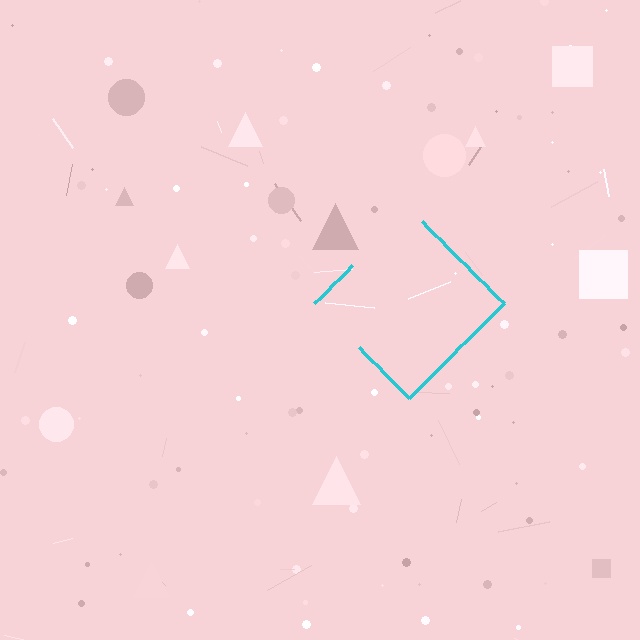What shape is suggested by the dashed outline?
The dashed outline suggests a diamond.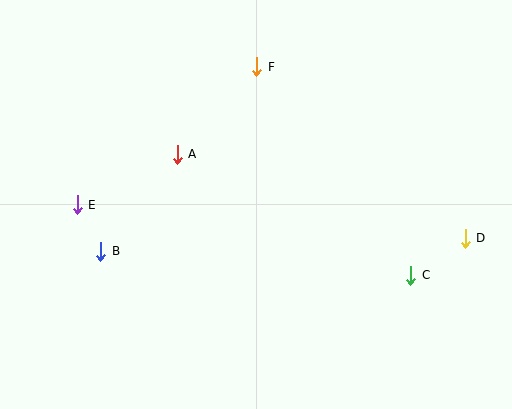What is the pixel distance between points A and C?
The distance between A and C is 263 pixels.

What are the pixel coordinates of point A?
Point A is at (177, 154).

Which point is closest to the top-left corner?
Point E is closest to the top-left corner.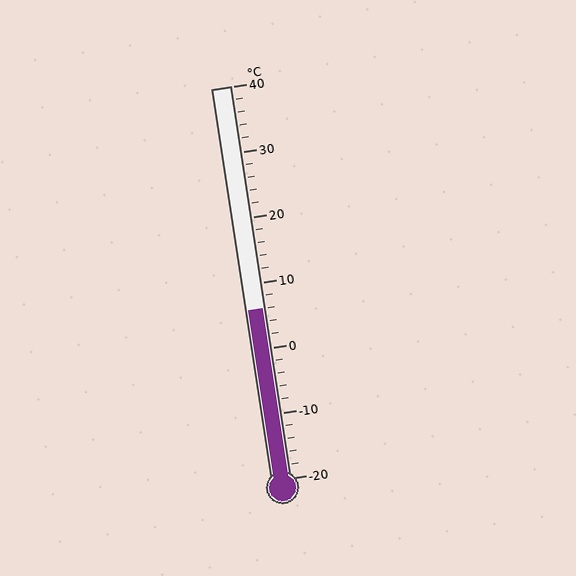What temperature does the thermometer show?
The thermometer shows approximately 6°C.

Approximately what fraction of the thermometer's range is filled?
The thermometer is filled to approximately 45% of its range.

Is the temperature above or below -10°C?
The temperature is above -10°C.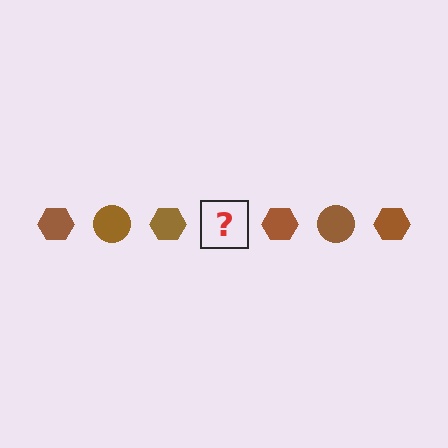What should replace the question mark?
The question mark should be replaced with a brown circle.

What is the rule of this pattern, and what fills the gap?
The rule is that the pattern cycles through hexagon, circle shapes in brown. The gap should be filled with a brown circle.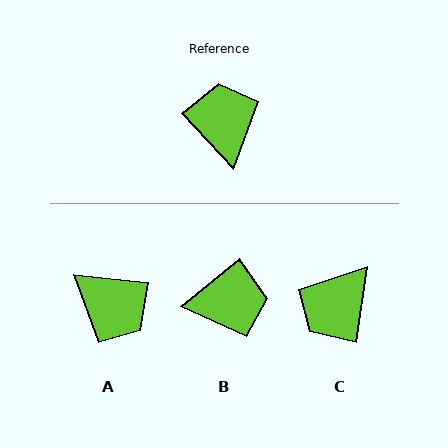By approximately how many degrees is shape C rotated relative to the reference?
Approximately 129 degrees counter-clockwise.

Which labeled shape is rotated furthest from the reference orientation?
A, about 139 degrees away.